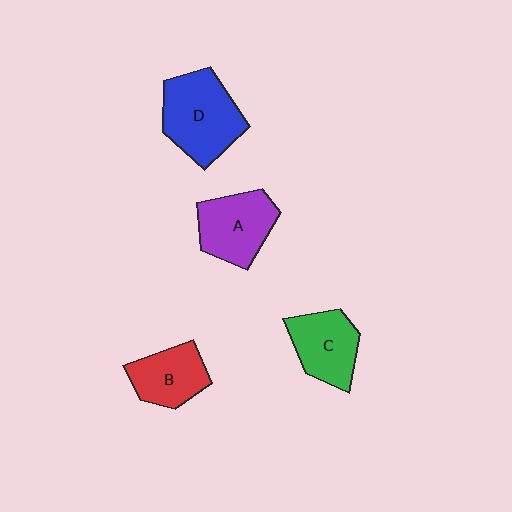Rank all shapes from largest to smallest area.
From largest to smallest: D (blue), A (purple), C (green), B (red).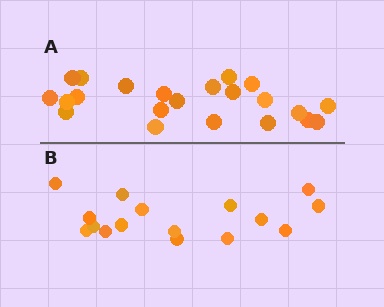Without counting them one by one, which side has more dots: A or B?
Region A (the top region) has more dots.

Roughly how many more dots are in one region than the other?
Region A has about 6 more dots than region B.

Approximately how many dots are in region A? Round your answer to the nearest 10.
About 20 dots. (The exact count is 22, which rounds to 20.)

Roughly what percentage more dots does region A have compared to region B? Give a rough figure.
About 40% more.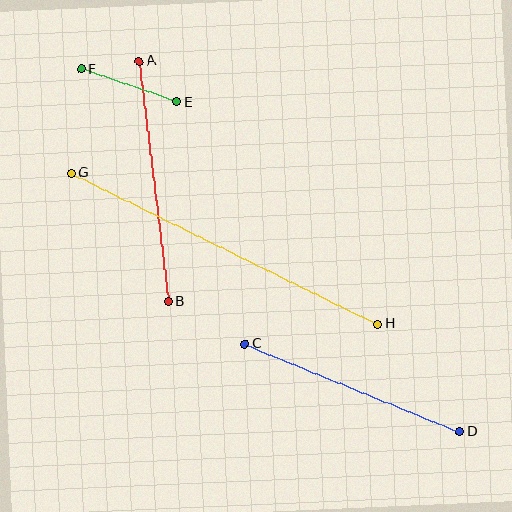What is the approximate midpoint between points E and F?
The midpoint is at approximately (129, 86) pixels.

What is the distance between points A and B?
The distance is approximately 242 pixels.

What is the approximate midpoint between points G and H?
The midpoint is at approximately (225, 249) pixels.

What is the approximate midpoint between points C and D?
The midpoint is at approximately (352, 388) pixels.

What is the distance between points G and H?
The distance is approximately 341 pixels.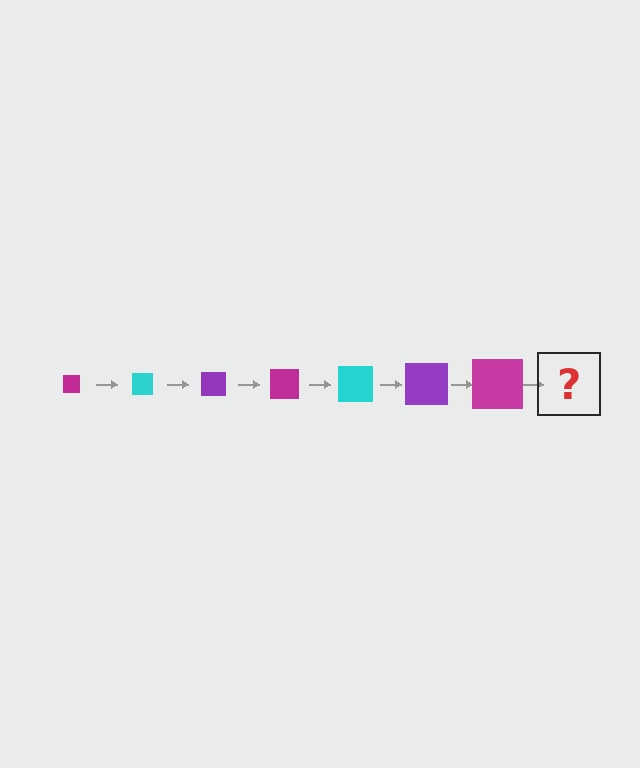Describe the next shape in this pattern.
It should be a cyan square, larger than the previous one.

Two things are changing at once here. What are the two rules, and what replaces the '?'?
The two rules are that the square grows larger each step and the color cycles through magenta, cyan, and purple. The '?' should be a cyan square, larger than the previous one.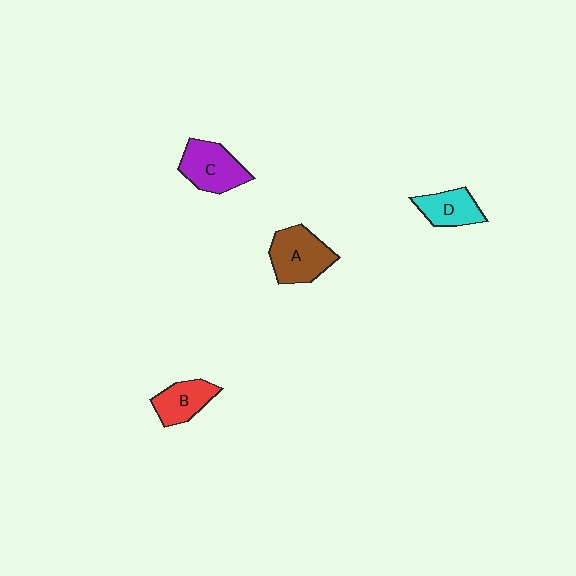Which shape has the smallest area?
Shape D (cyan).